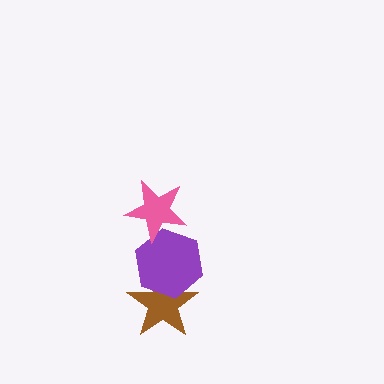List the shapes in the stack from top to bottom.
From top to bottom: the pink star, the purple hexagon, the brown star.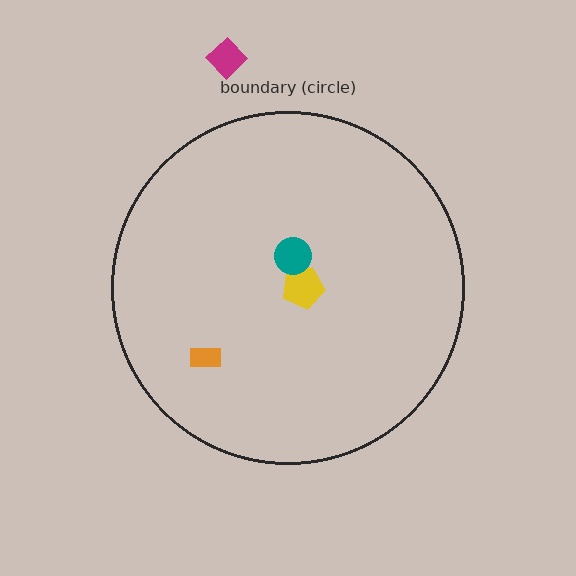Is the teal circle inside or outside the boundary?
Inside.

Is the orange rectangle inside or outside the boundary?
Inside.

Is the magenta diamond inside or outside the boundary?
Outside.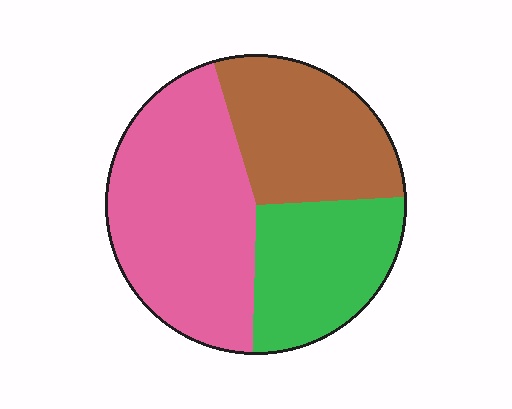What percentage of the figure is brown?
Brown takes up about one quarter (1/4) of the figure.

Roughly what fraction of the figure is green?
Green takes up about one quarter (1/4) of the figure.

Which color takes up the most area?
Pink, at roughly 45%.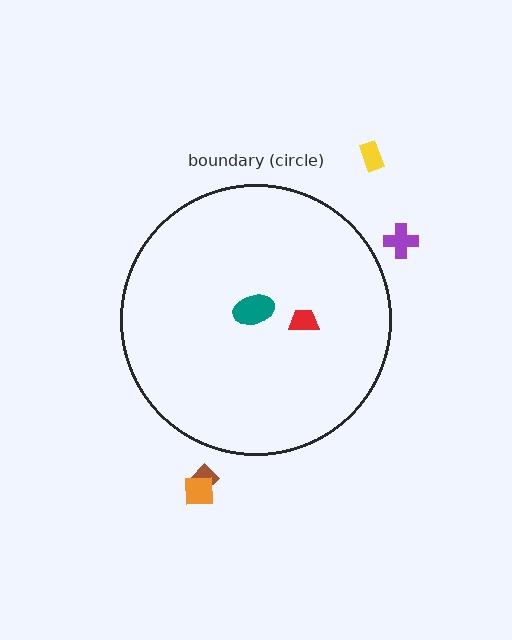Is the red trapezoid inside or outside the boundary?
Inside.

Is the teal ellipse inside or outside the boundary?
Inside.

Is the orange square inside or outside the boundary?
Outside.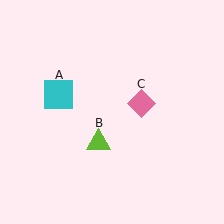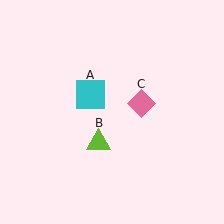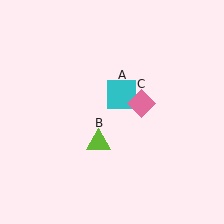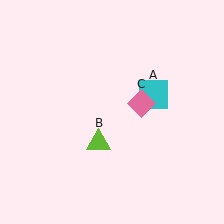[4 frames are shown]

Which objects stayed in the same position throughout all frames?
Lime triangle (object B) and pink diamond (object C) remained stationary.